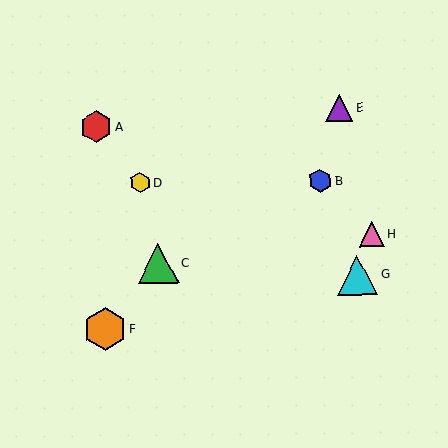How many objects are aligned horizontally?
2 objects (B, D) are aligned horizontally.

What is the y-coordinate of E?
Object E is at y≈108.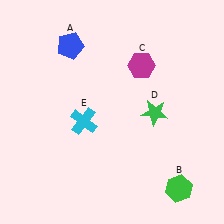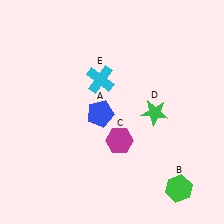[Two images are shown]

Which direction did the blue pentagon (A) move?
The blue pentagon (A) moved down.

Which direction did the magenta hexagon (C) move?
The magenta hexagon (C) moved down.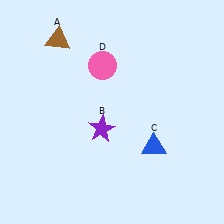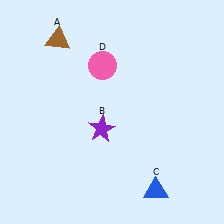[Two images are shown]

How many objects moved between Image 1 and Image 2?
1 object moved between the two images.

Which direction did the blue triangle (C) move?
The blue triangle (C) moved down.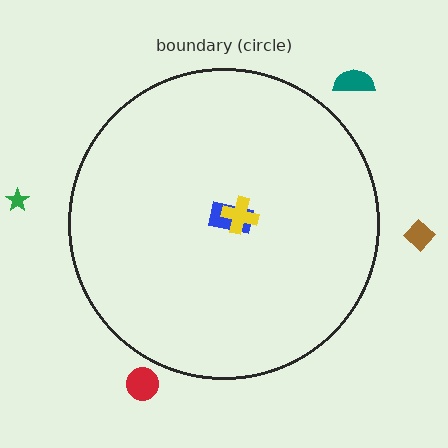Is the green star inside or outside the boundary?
Outside.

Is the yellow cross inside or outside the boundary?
Inside.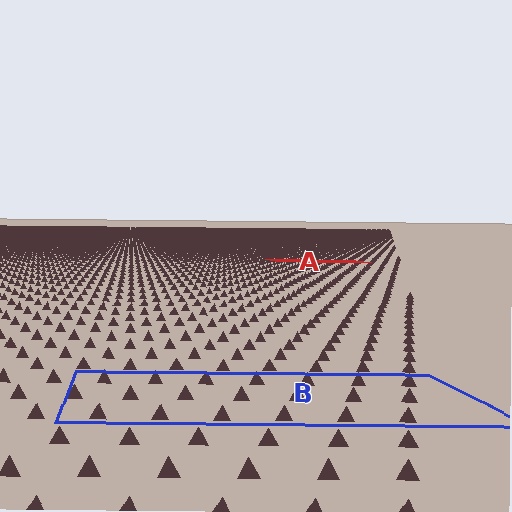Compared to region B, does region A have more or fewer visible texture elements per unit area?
Region A has more texture elements per unit area — they are packed more densely because it is farther away.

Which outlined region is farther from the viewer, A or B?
Region A is farther from the viewer — the texture elements inside it appear smaller and more densely packed.